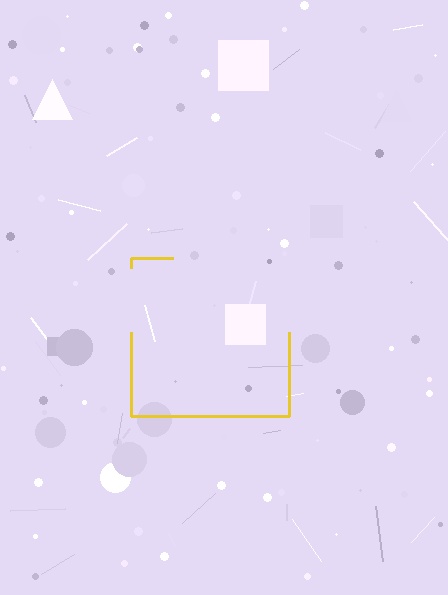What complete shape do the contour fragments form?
The contour fragments form a square.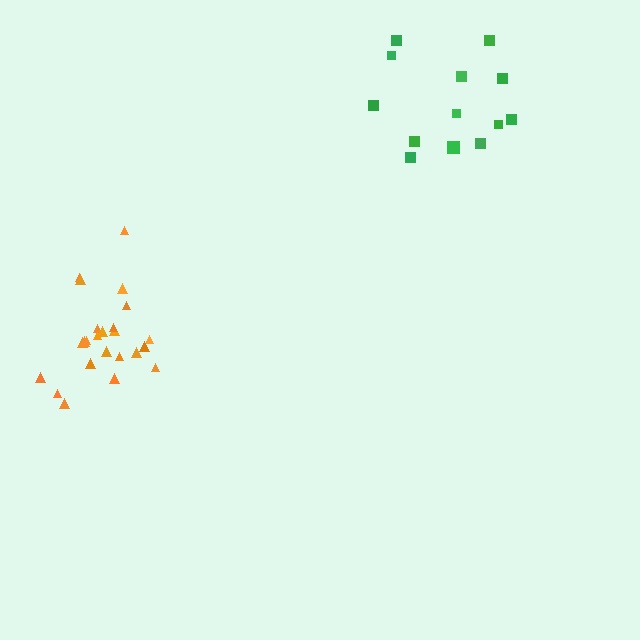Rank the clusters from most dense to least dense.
orange, green.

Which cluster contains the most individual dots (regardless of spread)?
Orange (24).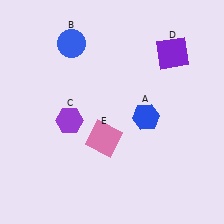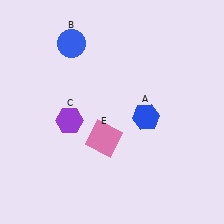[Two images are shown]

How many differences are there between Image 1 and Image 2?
There is 1 difference between the two images.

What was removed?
The purple square (D) was removed in Image 2.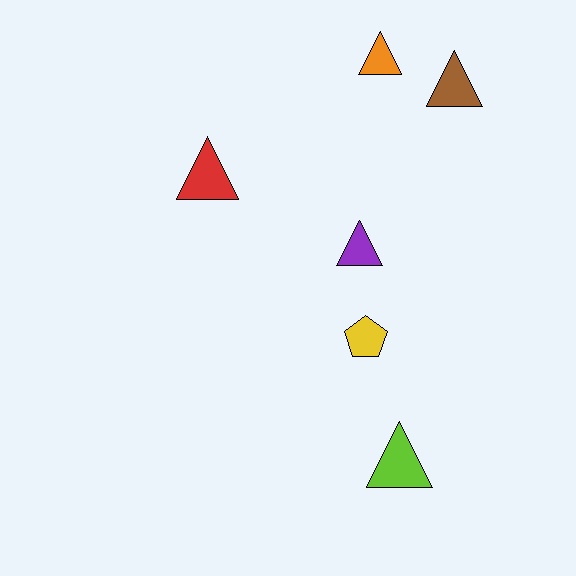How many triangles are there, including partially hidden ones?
There are 5 triangles.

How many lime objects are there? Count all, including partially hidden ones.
There is 1 lime object.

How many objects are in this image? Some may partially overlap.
There are 6 objects.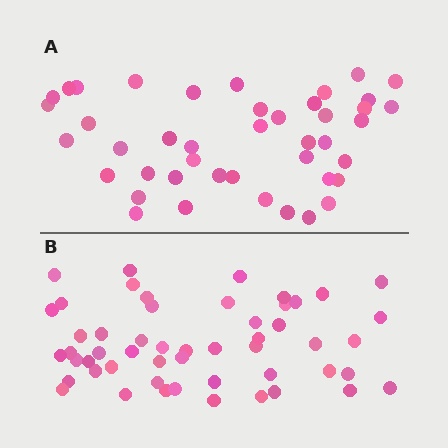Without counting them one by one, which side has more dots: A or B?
Region B (the bottom region) has more dots.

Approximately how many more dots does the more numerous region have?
Region B has roughly 8 or so more dots than region A.